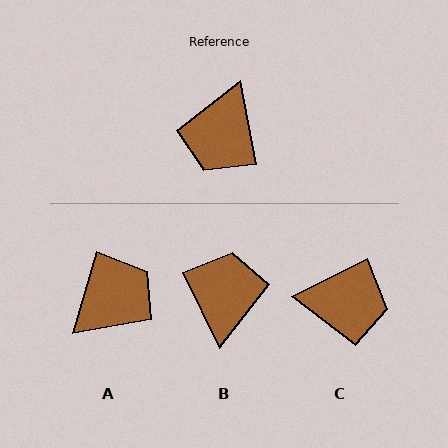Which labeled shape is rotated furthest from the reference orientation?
B, about 165 degrees away.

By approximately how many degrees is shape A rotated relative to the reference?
Approximately 152 degrees counter-clockwise.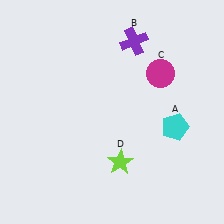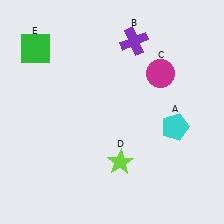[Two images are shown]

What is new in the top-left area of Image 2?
A green square (E) was added in the top-left area of Image 2.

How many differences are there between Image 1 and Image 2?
There is 1 difference between the two images.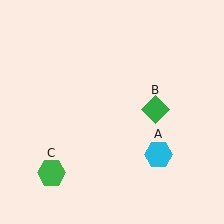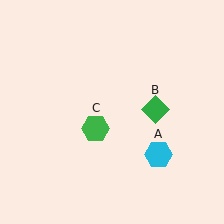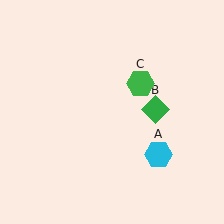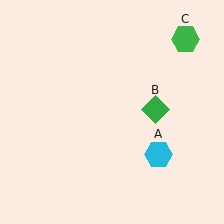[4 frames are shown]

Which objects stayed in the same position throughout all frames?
Cyan hexagon (object A) and green diamond (object B) remained stationary.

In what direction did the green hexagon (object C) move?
The green hexagon (object C) moved up and to the right.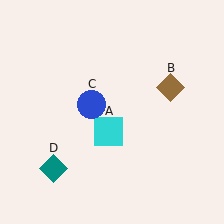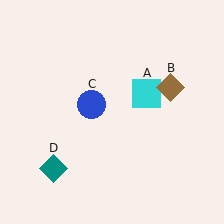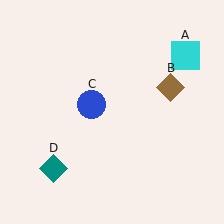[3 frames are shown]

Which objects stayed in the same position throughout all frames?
Brown diamond (object B) and blue circle (object C) and teal diamond (object D) remained stationary.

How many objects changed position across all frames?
1 object changed position: cyan square (object A).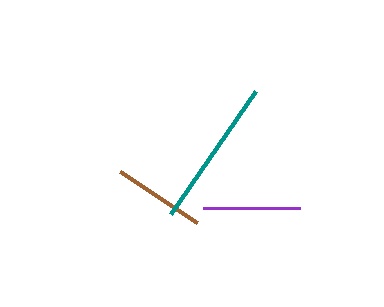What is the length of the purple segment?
The purple segment is approximately 97 pixels long.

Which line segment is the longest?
The teal line is the longest at approximately 150 pixels.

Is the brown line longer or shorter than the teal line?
The teal line is longer than the brown line.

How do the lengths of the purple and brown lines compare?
The purple and brown lines are approximately the same length.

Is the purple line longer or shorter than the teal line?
The teal line is longer than the purple line.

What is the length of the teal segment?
The teal segment is approximately 150 pixels long.